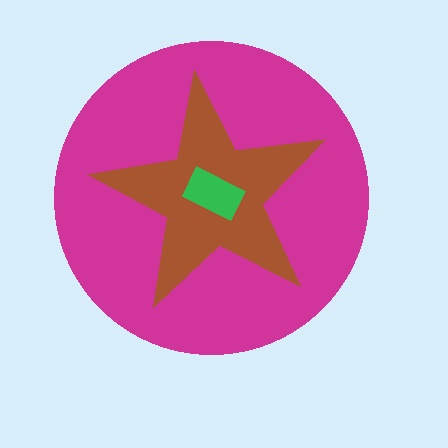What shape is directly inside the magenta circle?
The brown star.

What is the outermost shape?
The magenta circle.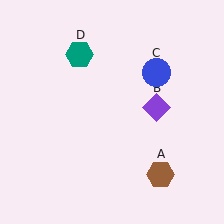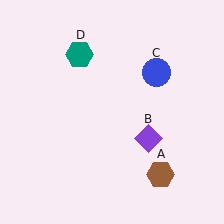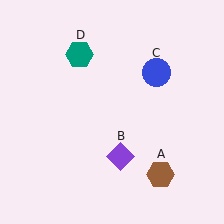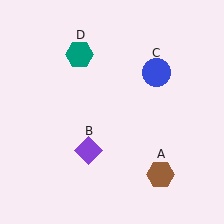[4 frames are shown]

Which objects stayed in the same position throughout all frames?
Brown hexagon (object A) and blue circle (object C) and teal hexagon (object D) remained stationary.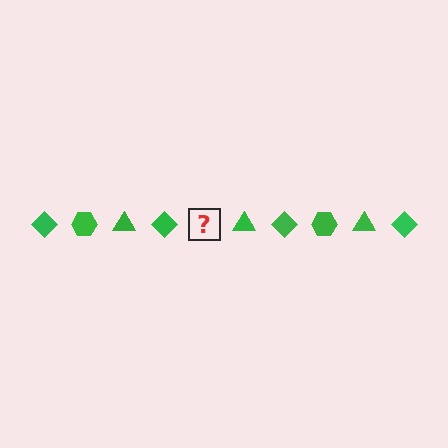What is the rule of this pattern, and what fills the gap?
The rule is that the pattern cycles through diamond, hexagon, triangle shapes in green. The gap should be filled with a green hexagon.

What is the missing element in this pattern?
The missing element is a green hexagon.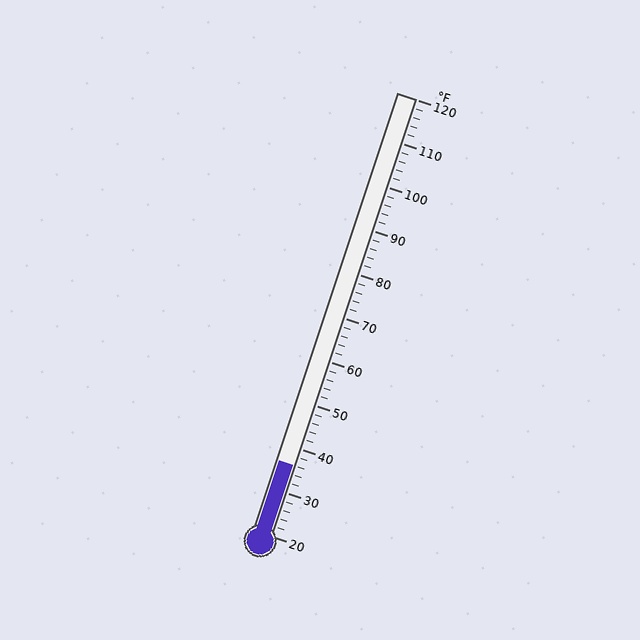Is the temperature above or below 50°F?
The temperature is below 50°F.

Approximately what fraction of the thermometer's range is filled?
The thermometer is filled to approximately 15% of its range.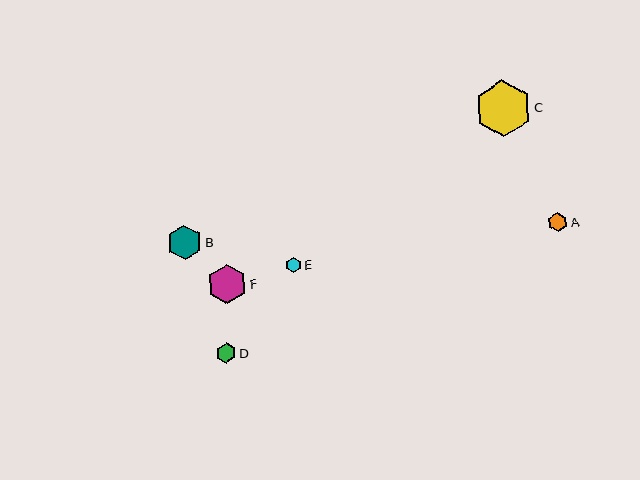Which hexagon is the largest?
Hexagon C is the largest with a size of approximately 57 pixels.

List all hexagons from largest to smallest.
From largest to smallest: C, F, B, A, D, E.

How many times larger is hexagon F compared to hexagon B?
Hexagon F is approximately 1.1 times the size of hexagon B.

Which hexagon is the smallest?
Hexagon E is the smallest with a size of approximately 16 pixels.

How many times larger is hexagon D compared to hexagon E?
Hexagon D is approximately 1.2 times the size of hexagon E.